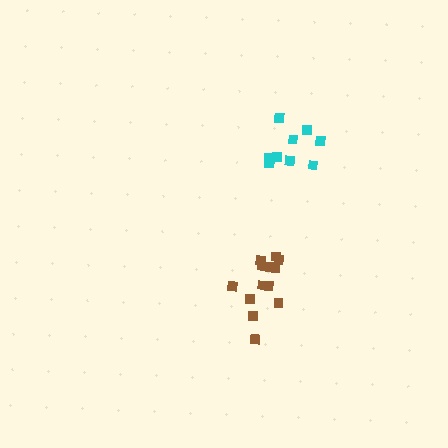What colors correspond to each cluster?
The clusters are colored: brown, cyan.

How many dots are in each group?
Group 1: 13 dots, Group 2: 10 dots (23 total).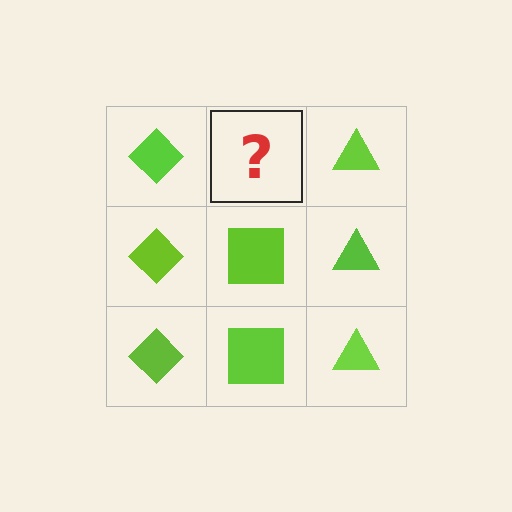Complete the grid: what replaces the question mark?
The question mark should be replaced with a lime square.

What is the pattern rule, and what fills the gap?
The rule is that each column has a consistent shape. The gap should be filled with a lime square.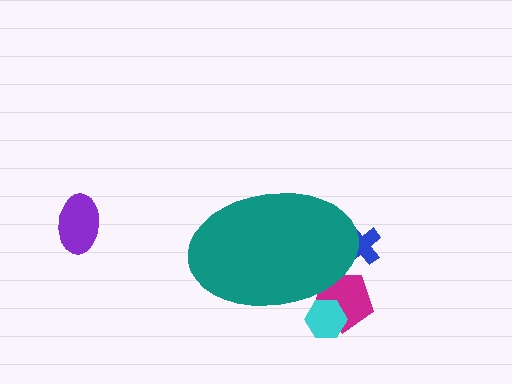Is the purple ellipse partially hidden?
No, the purple ellipse is fully visible.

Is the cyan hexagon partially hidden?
Yes, the cyan hexagon is partially hidden behind the teal ellipse.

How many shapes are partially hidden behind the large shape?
3 shapes are partially hidden.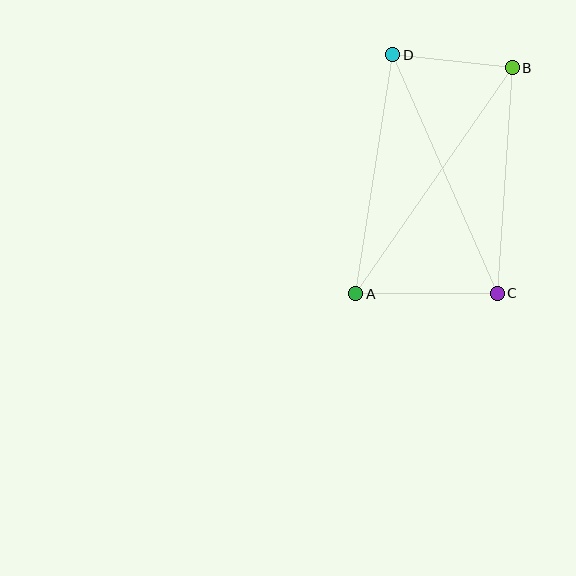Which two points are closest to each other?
Points B and D are closest to each other.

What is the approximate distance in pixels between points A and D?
The distance between A and D is approximately 242 pixels.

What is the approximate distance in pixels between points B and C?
The distance between B and C is approximately 226 pixels.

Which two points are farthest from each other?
Points A and B are farthest from each other.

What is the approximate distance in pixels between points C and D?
The distance between C and D is approximately 260 pixels.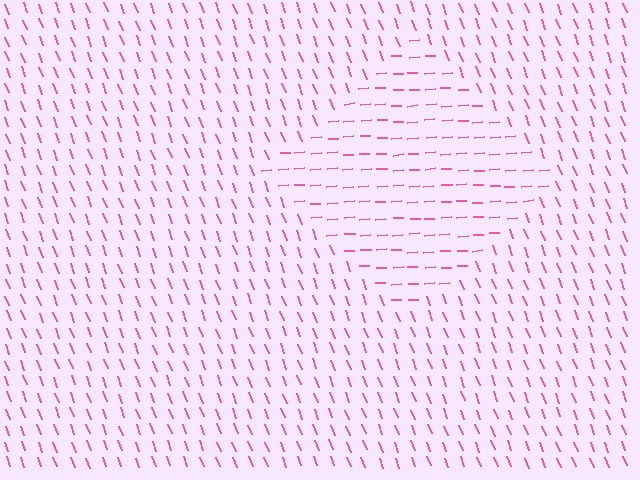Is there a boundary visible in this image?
Yes, there is a texture boundary formed by a change in line orientation.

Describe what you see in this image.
The image is filled with small pink line segments. A diamond region in the image has lines oriented differently from the surrounding lines, creating a visible texture boundary.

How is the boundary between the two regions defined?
The boundary is defined purely by a change in line orientation (approximately 74 degrees difference). All lines are the same color and thickness.